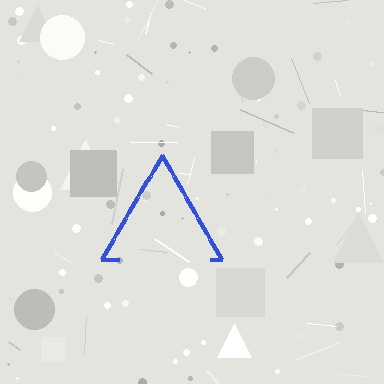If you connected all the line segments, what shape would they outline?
They would outline a triangle.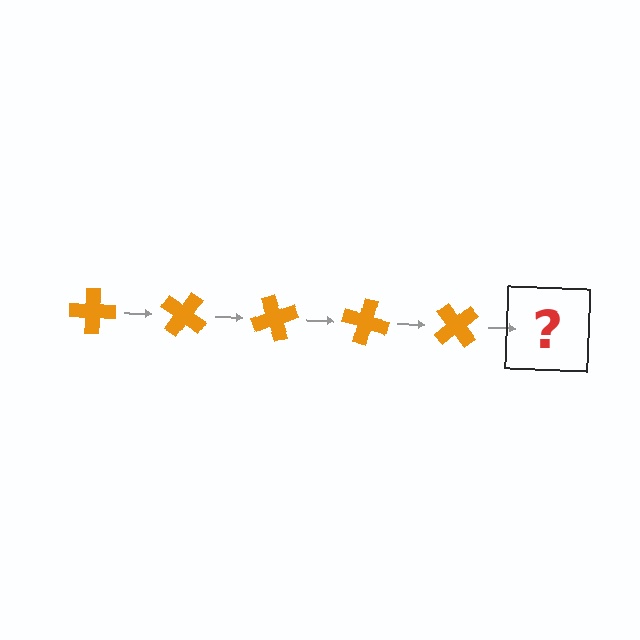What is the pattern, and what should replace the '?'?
The pattern is that the cross rotates 35 degrees each step. The '?' should be an orange cross rotated 175 degrees.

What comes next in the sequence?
The next element should be an orange cross rotated 175 degrees.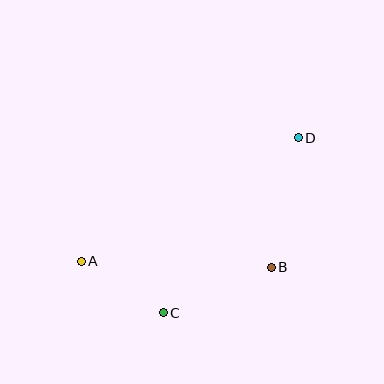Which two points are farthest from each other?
Points A and D are farthest from each other.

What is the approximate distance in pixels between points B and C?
The distance between B and C is approximately 117 pixels.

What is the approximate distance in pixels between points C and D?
The distance between C and D is approximately 221 pixels.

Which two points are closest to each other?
Points A and C are closest to each other.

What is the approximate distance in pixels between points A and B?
The distance between A and B is approximately 190 pixels.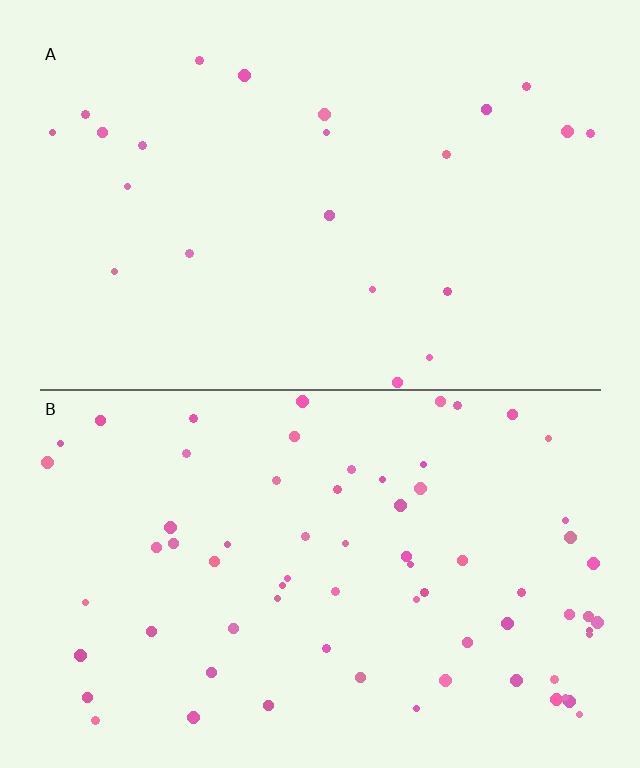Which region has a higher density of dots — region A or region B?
B (the bottom).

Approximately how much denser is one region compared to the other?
Approximately 3.1× — region B over region A.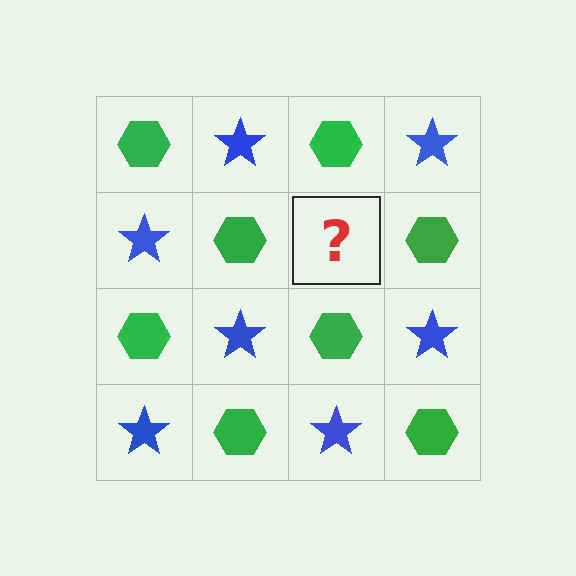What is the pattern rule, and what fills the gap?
The rule is that it alternates green hexagon and blue star in a checkerboard pattern. The gap should be filled with a blue star.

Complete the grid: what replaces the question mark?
The question mark should be replaced with a blue star.